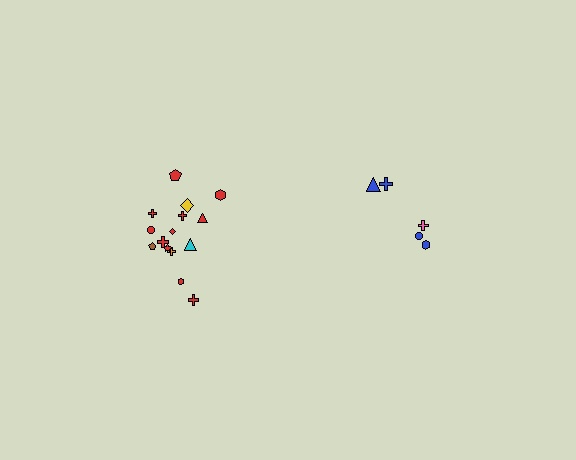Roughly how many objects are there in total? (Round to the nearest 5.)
Roughly 20 objects in total.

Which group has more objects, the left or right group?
The left group.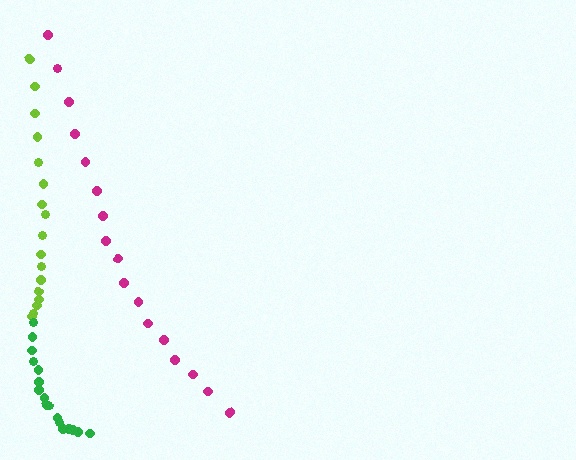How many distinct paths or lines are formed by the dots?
There are 3 distinct paths.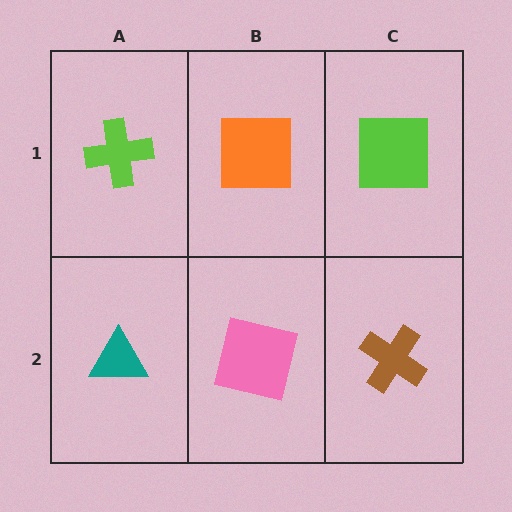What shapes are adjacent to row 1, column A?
A teal triangle (row 2, column A), an orange square (row 1, column B).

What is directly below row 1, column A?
A teal triangle.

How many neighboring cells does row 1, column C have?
2.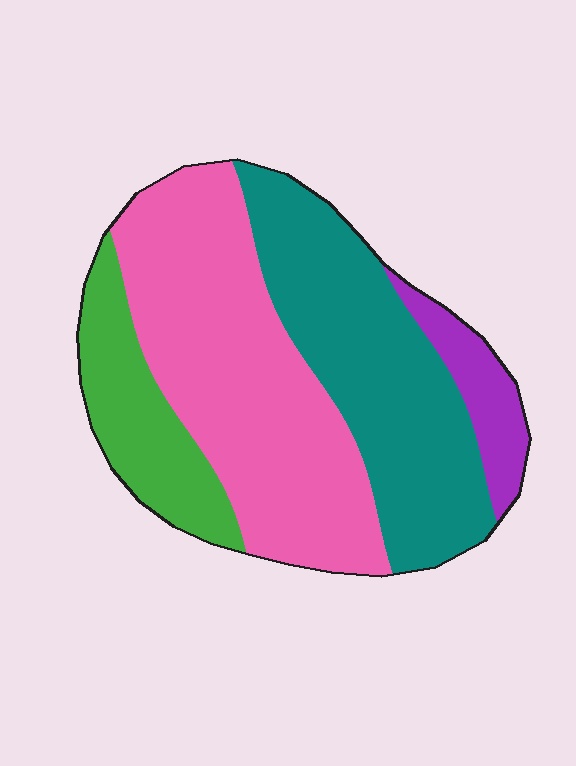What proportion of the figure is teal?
Teal takes up between a quarter and a half of the figure.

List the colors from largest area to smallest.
From largest to smallest: pink, teal, green, purple.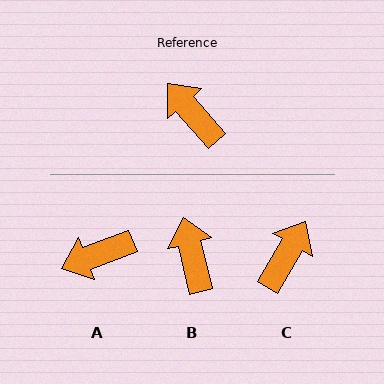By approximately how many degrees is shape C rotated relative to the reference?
Approximately 71 degrees clockwise.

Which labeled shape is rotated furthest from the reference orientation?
C, about 71 degrees away.